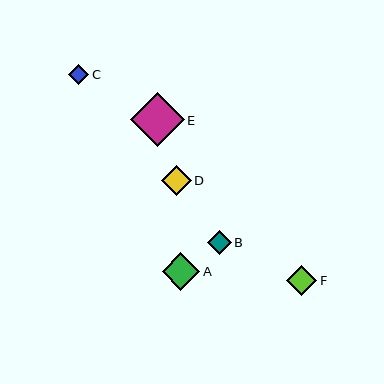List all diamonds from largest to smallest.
From largest to smallest: E, A, F, D, B, C.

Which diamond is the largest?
Diamond E is the largest with a size of approximately 54 pixels.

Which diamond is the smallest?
Diamond C is the smallest with a size of approximately 20 pixels.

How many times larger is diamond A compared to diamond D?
Diamond A is approximately 1.3 times the size of diamond D.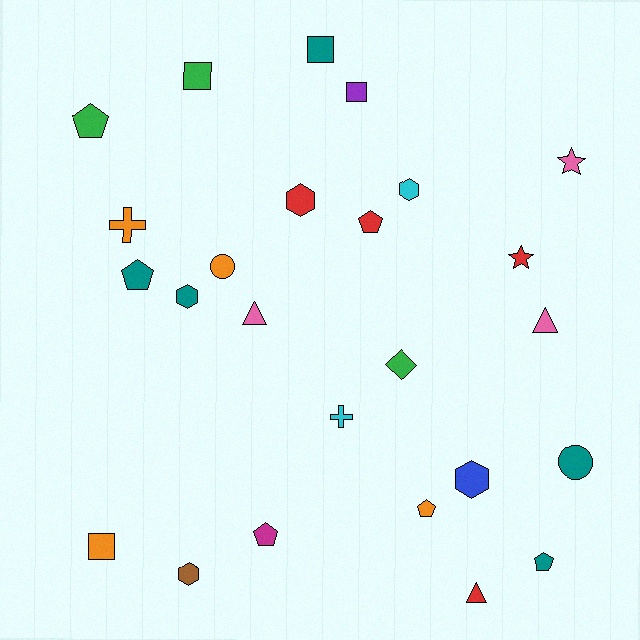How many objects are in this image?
There are 25 objects.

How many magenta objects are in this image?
There is 1 magenta object.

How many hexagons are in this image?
There are 5 hexagons.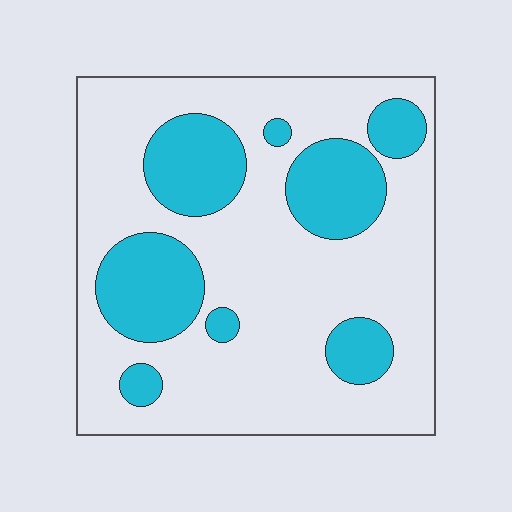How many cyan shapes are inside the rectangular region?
8.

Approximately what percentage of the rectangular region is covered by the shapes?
Approximately 30%.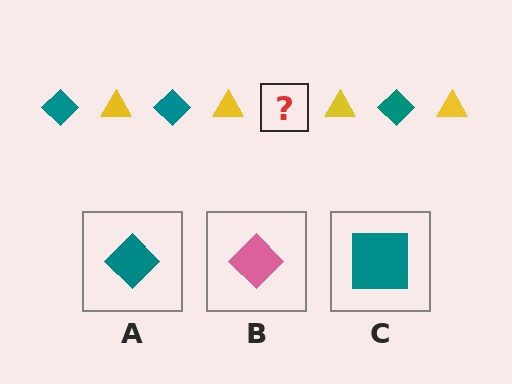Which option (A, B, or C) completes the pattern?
A.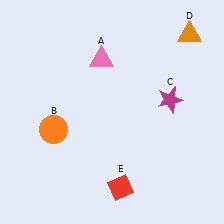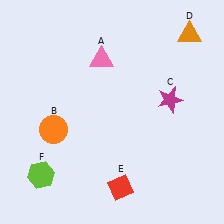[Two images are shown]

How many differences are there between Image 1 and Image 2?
There is 1 difference between the two images.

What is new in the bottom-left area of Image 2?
A lime hexagon (F) was added in the bottom-left area of Image 2.